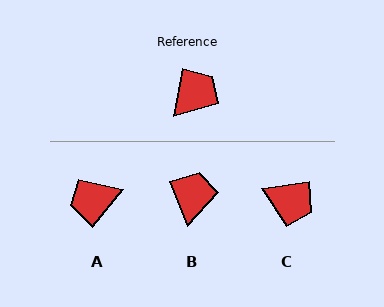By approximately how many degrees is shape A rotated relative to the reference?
Approximately 150 degrees counter-clockwise.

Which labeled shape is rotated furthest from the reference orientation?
A, about 150 degrees away.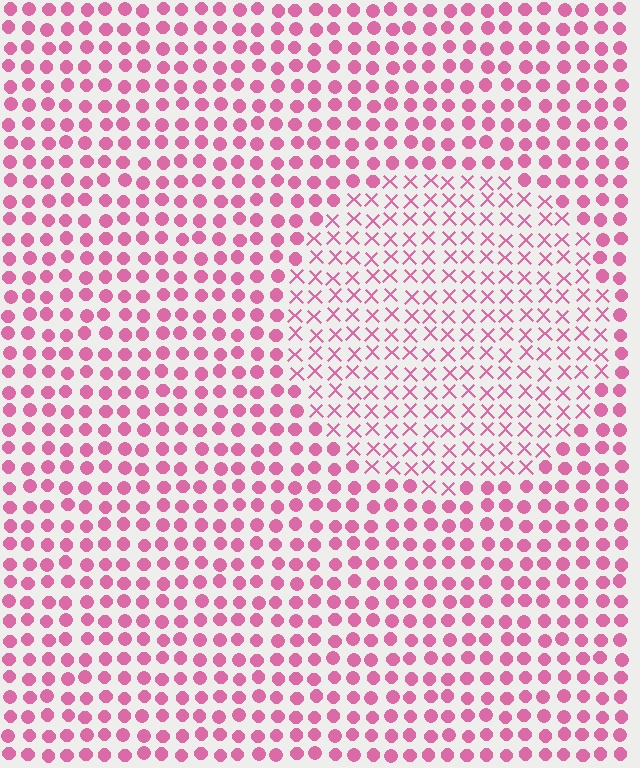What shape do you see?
I see a circle.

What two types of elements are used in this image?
The image uses X marks inside the circle region and circles outside it.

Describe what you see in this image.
The image is filled with small pink elements arranged in a uniform grid. A circle-shaped region contains X marks, while the surrounding area contains circles. The boundary is defined purely by the change in element shape.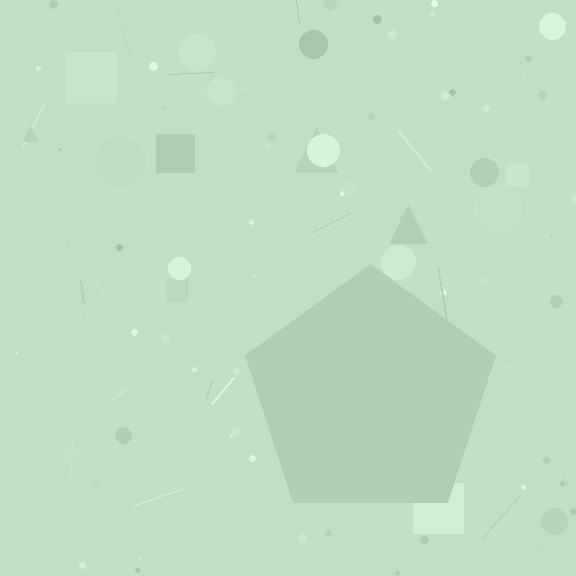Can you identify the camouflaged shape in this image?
The camouflaged shape is a pentagon.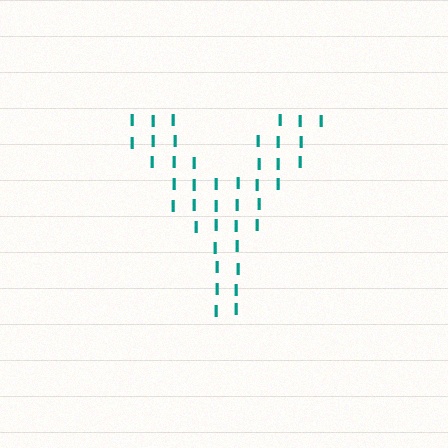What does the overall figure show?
The overall figure shows the letter Y.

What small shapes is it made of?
It is made of small letter I's.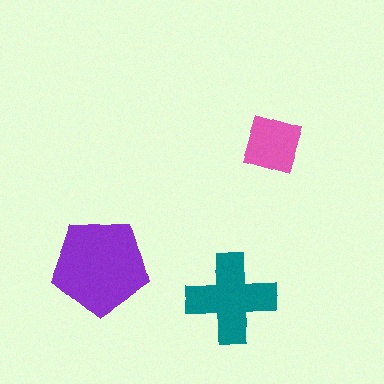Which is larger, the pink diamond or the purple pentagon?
The purple pentagon.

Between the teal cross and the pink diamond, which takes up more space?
The teal cross.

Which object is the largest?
The purple pentagon.